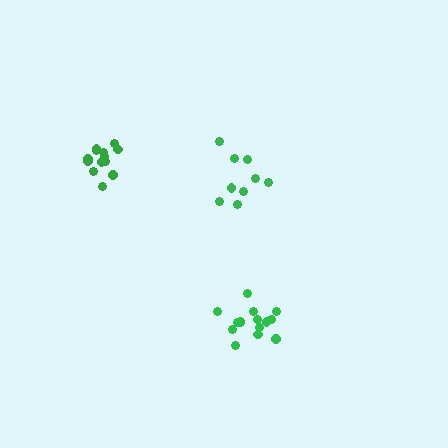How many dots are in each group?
Group 1: 13 dots, Group 2: 9 dots, Group 3: 15 dots (37 total).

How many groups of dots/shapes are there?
There are 3 groups.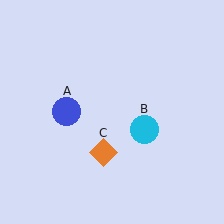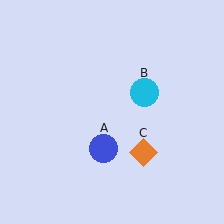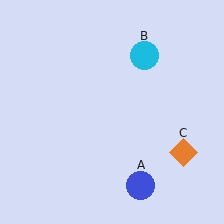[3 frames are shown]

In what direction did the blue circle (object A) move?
The blue circle (object A) moved down and to the right.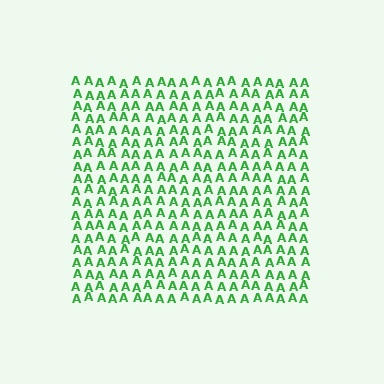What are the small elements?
The small elements are letter A's.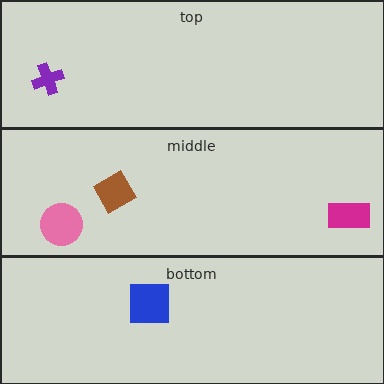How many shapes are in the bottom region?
1.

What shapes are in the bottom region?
The blue square.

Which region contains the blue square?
The bottom region.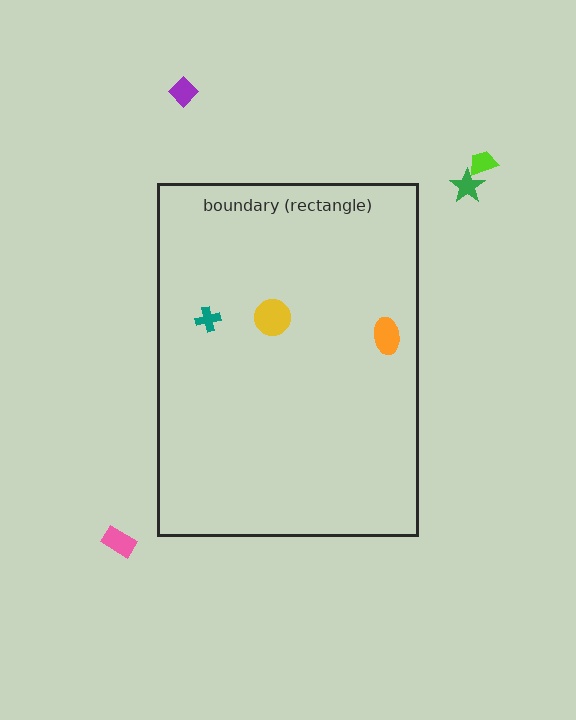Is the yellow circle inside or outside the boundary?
Inside.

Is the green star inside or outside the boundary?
Outside.